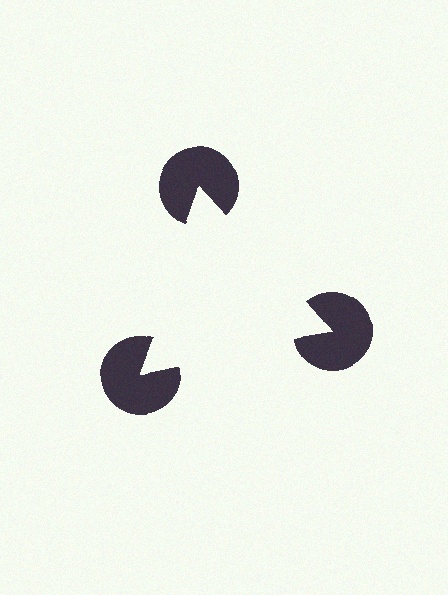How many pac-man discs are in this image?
There are 3 — one at each vertex of the illusory triangle.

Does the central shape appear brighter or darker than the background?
It typically appears slightly brighter than the background, even though no actual brightness change is drawn.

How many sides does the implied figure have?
3 sides.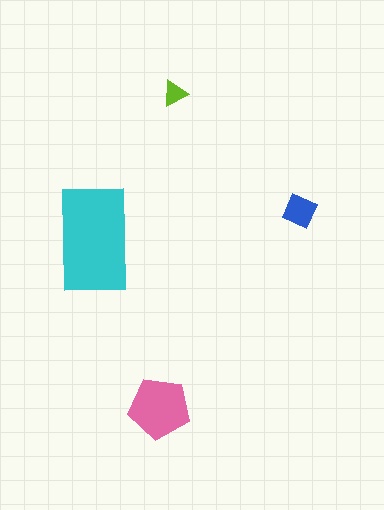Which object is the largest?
The cyan rectangle.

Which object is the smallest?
The lime triangle.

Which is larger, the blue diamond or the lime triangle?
The blue diamond.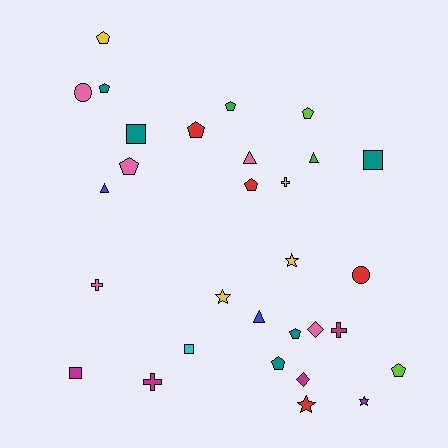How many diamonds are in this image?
There are 2 diamonds.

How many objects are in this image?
There are 30 objects.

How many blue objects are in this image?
There are 2 blue objects.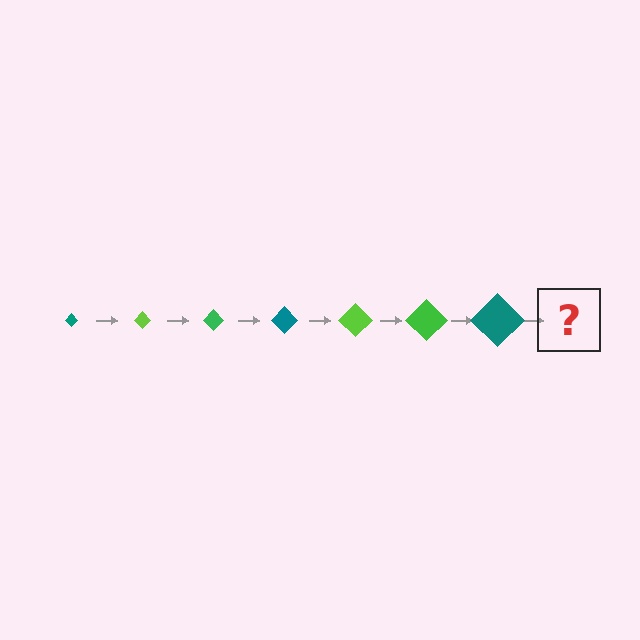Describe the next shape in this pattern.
It should be a lime diamond, larger than the previous one.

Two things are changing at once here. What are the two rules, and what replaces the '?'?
The two rules are that the diamond grows larger each step and the color cycles through teal, lime, and green. The '?' should be a lime diamond, larger than the previous one.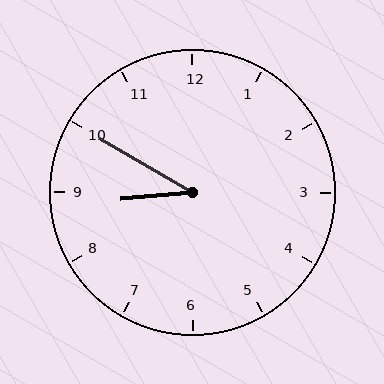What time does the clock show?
8:50.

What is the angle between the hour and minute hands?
Approximately 35 degrees.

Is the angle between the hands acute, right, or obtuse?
It is acute.